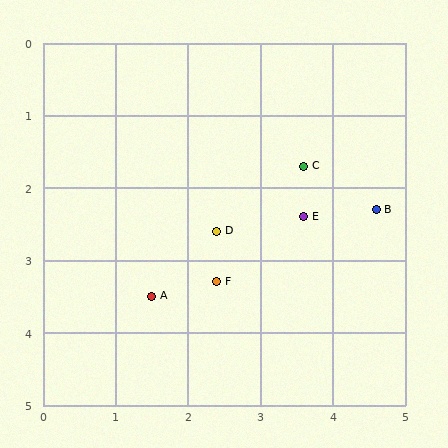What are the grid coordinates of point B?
Point B is at approximately (4.6, 2.3).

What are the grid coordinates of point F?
Point F is at approximately (2.4, 3.3).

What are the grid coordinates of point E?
Point E is at approximately (3.6, 2.4).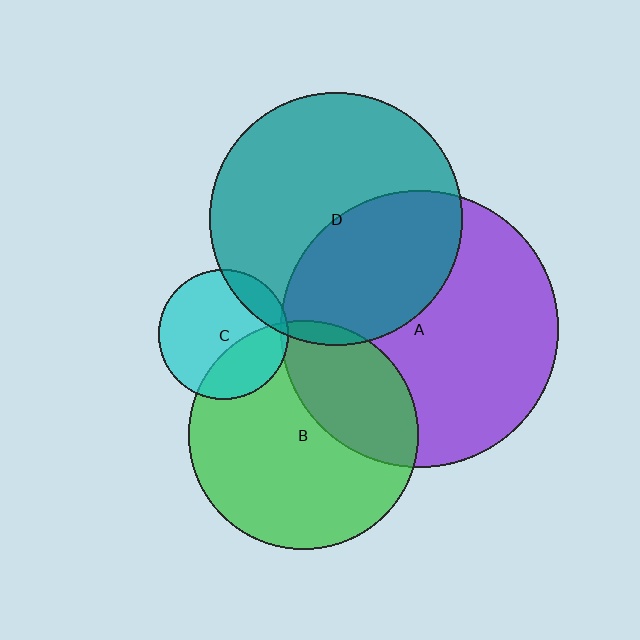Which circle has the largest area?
Circle A (purple).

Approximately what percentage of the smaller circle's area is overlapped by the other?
Approximately 30%.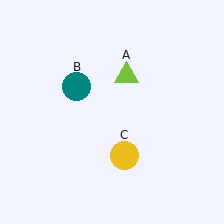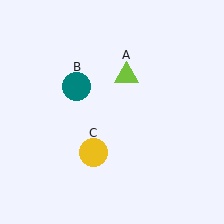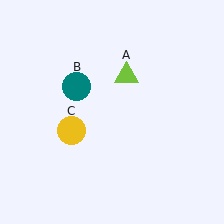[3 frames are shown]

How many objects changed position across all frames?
1 object changed position: yellow circle (object C).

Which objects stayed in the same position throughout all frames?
Lime triangle (object A) and teal circle (object B) remained stationary.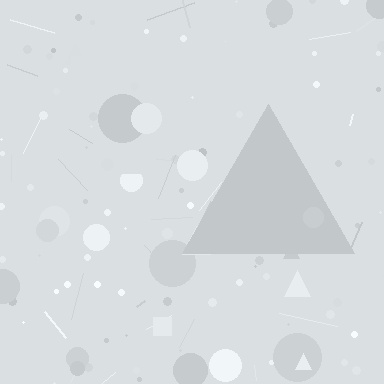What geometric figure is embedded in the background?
A triangle is embedded in the background.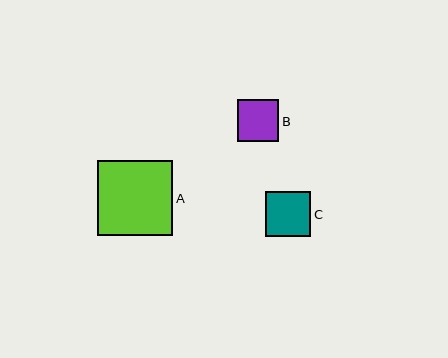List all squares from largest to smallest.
From largest to smallest: A, C, B.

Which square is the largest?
Square A is the largest with a size of approximately 75 pixels.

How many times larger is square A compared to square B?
Square A is approximately 1.8 times the size of square B.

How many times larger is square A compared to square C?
Square A is approximately 1.7 times the size of square C.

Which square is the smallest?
Square B is the smallest with a size of approximately 42 pixels.